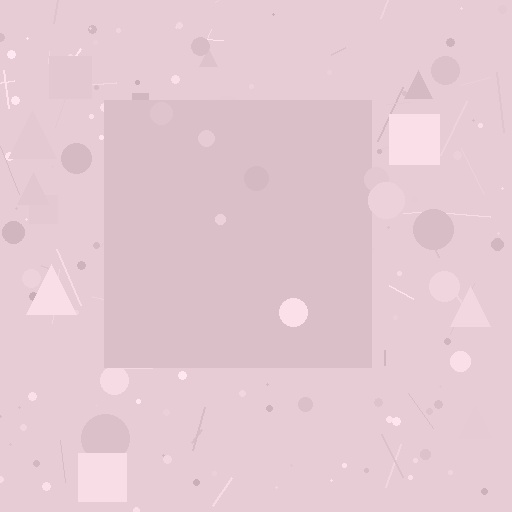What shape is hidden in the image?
A square is hidden in the image.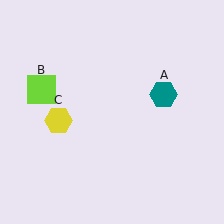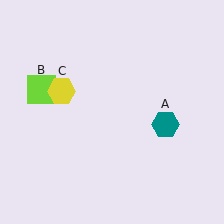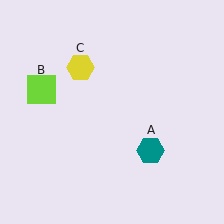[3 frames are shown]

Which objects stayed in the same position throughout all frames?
Lime square (object B) remained stationary.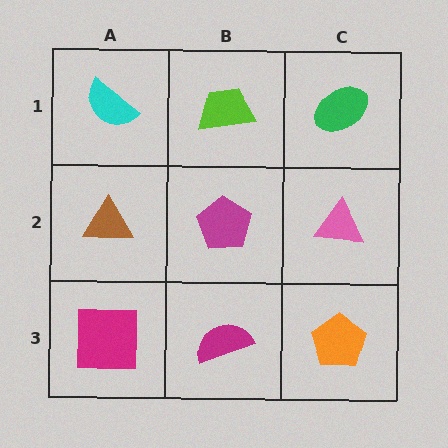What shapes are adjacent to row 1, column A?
A brown triangle (row 2, column A), a lime trapezoid (row 1, column B).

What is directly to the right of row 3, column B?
An orange pentagon.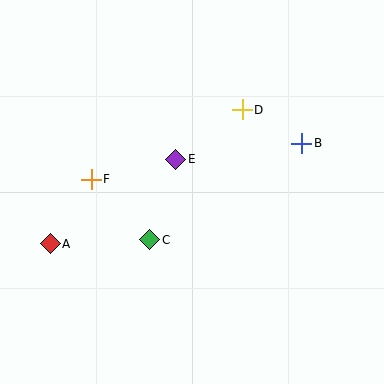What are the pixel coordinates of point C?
Point C is at (150, 240).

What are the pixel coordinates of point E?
Point E is at (176, 159).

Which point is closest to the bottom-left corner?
Point A is closest to the bottom-left corner.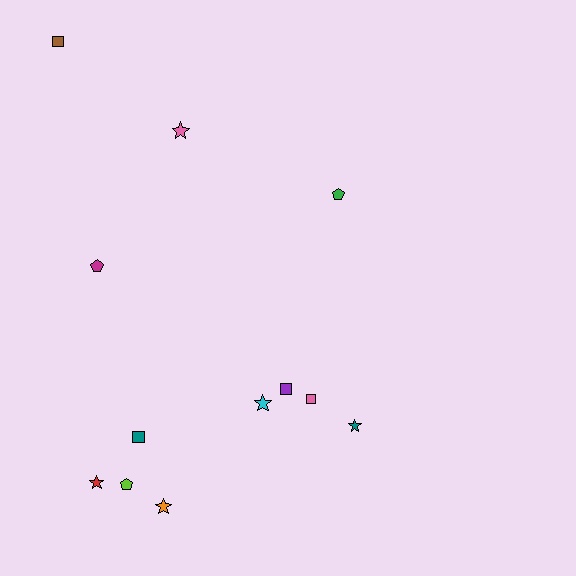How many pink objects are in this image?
There are 2 pink objects.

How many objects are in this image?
There are 12 objects.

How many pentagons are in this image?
There are 3 pentagons.